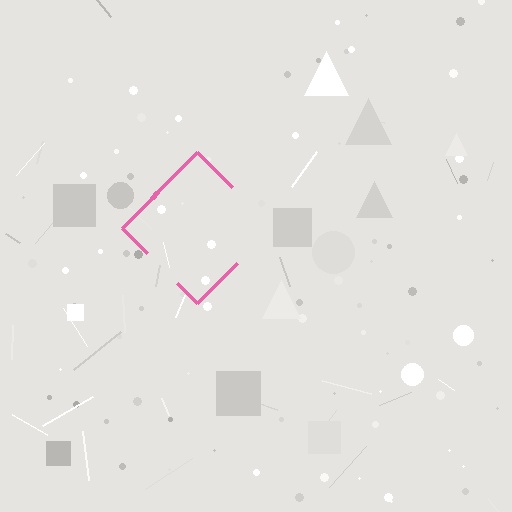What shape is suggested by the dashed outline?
The dashed outline suggests a diamond.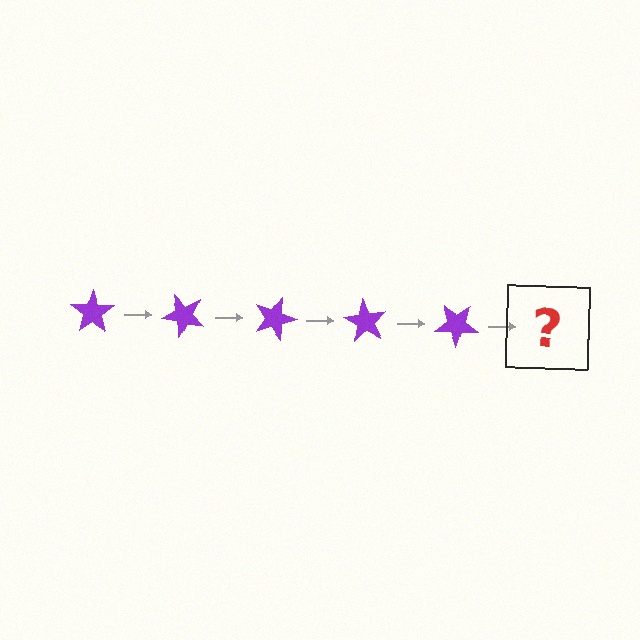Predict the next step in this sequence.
The next step is a purple star rotated 225 degrees.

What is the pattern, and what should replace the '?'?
The pattern is that the star rotates 45 degrees each step. The '?' should be a purple star rotated 225 degrees.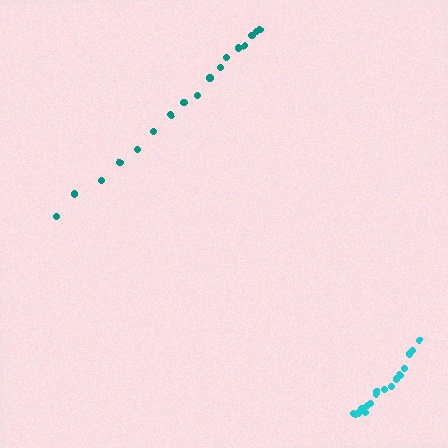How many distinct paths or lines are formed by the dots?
There are 2 distinct paths.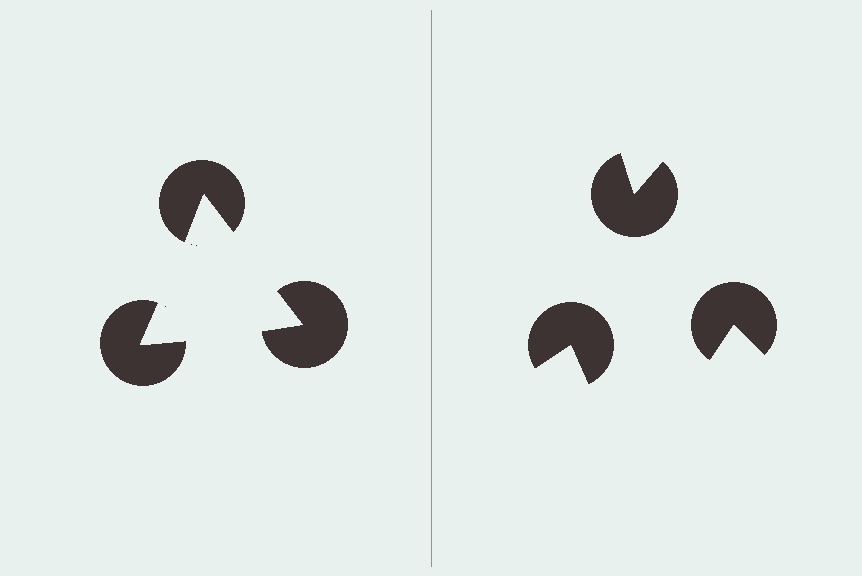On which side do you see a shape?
An illusory triangle appears on the left side. On the right side the wedge cuts are rotated, so no coherent shape forms.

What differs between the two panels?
The pac-man discs are positioned identically on both sides; only the wedge orientations differ. On the left they align to a triangle; on the right they are misaligned.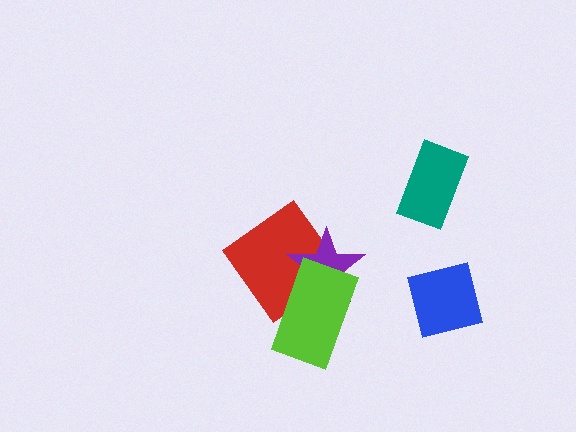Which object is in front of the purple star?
The lime rectangle is in front of the purple star.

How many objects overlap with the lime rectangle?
2 objects overlap with the lime rectangle.